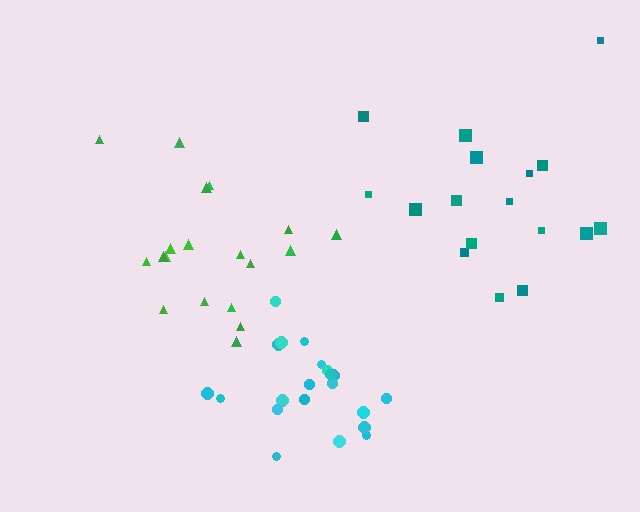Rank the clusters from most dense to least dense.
cyan, green, teal.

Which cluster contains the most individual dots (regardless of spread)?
Cyan (21).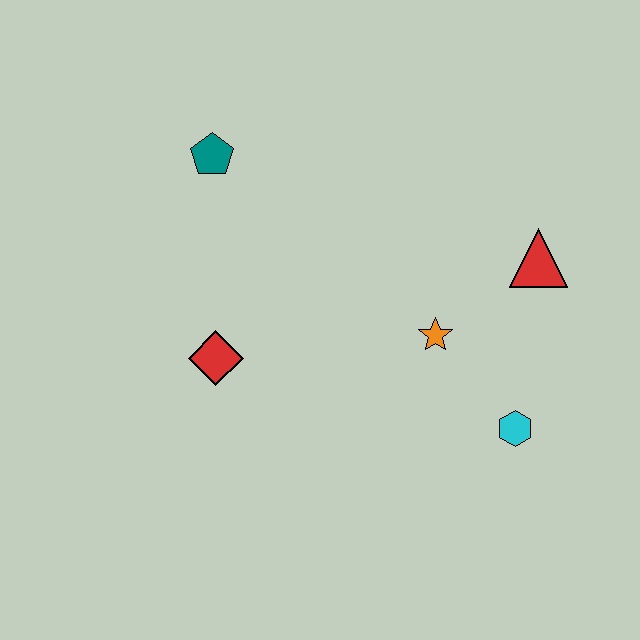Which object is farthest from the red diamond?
The red triangle is farthest from the red diamond.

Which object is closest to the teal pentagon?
The red diamond is closest to the teal pentagon.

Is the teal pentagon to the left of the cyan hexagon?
Yes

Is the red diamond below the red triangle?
Yes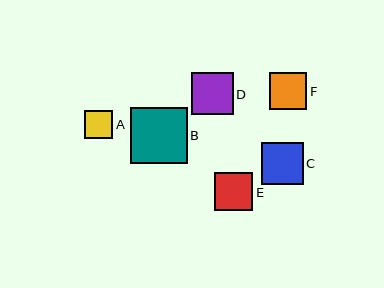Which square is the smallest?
Square A is the smallest with a size of approximately 29 pixels.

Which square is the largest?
Square B is the largest with a size of approximately 56 pixels.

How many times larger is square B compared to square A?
Square B is approximately 2.0 times the size of square A.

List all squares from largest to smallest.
From largest to smallest: B, C, D, E, F, A.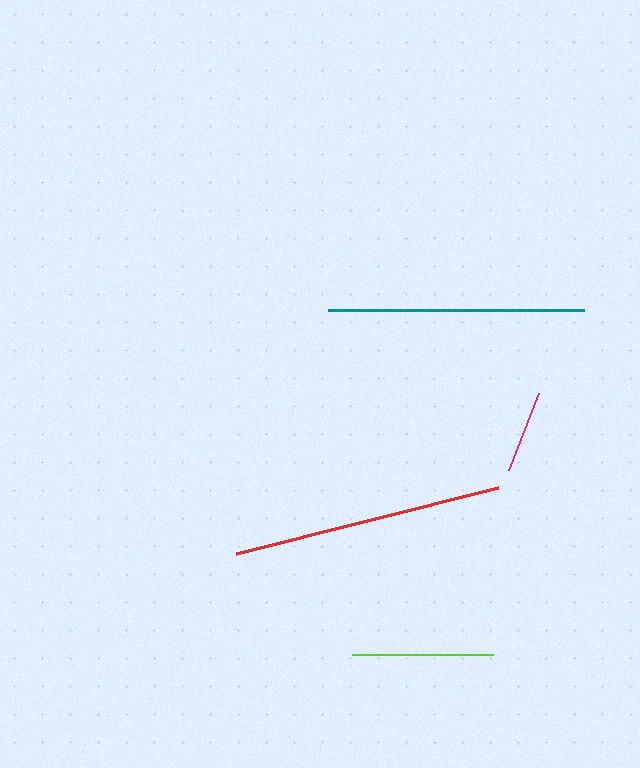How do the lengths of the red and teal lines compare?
The red and teal lines are approximately the same length.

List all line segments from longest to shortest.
From longest to shortest: red, teal, lime, magenta.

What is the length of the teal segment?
The teal segment is approximately 256 pixels long.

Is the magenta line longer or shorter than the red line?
The red line is longer than the magenta line.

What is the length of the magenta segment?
The magenta segment is approximately 83 pixels long.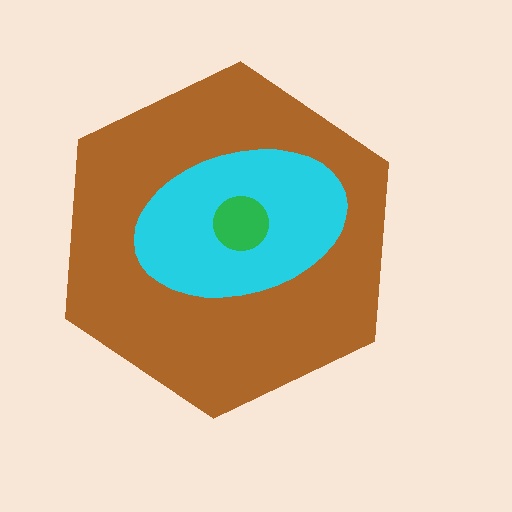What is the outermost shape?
The brown hexagon.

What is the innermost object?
The green circle.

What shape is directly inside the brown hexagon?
The cyan ellipse.